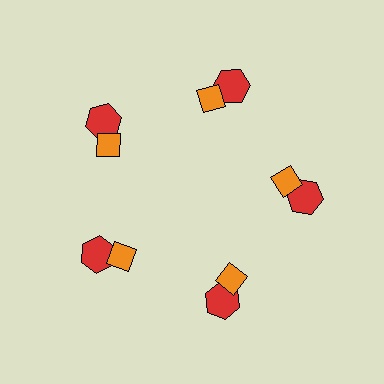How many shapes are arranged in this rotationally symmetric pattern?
There are 10 shapes, arranged in 5 groups of 2.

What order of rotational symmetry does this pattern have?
This pattern has 5-fold rotational symmetry.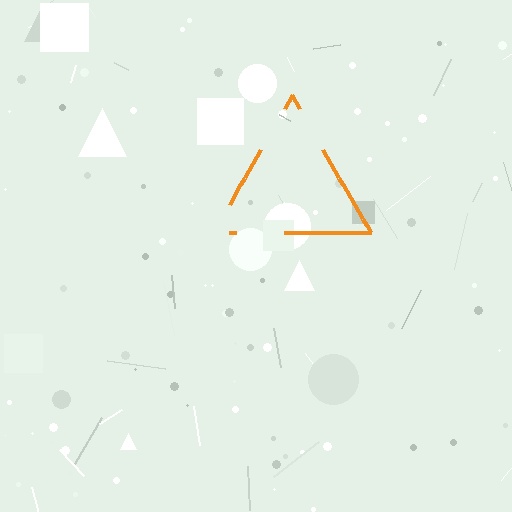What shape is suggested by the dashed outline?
The dashed outline suggests a triangle.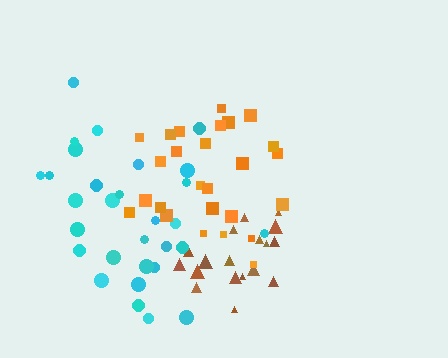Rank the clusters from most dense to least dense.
orange, brown, cyan.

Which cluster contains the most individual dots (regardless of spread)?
Cyan (30).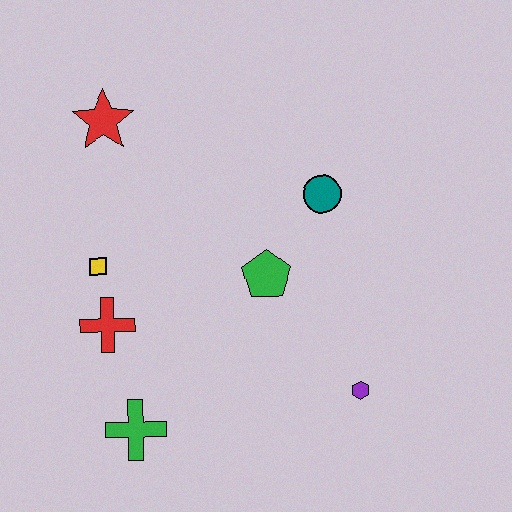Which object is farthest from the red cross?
The purple hexagon is farthest from the red cross.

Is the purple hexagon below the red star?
Yes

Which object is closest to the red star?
The yellow square is closest to the red star.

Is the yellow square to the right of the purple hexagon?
No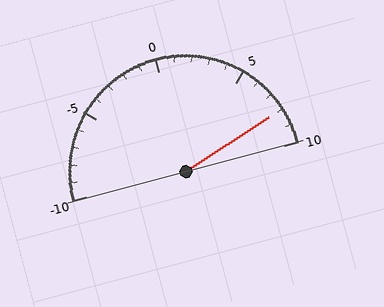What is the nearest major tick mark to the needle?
The nearest major tick mark is 10.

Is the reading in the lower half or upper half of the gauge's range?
The reading is in the upper half of the range (-10 to 10).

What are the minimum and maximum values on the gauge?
The gauge ranges from -10 to 10.